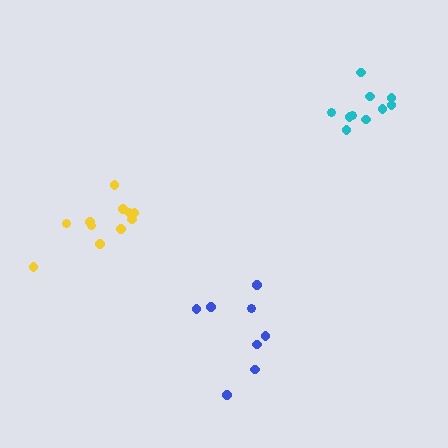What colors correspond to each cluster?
The clusters are colored: blue, yellow, cyan.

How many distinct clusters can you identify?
There are 3 distinct clusters.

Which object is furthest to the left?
The yellow cluster is leftmost.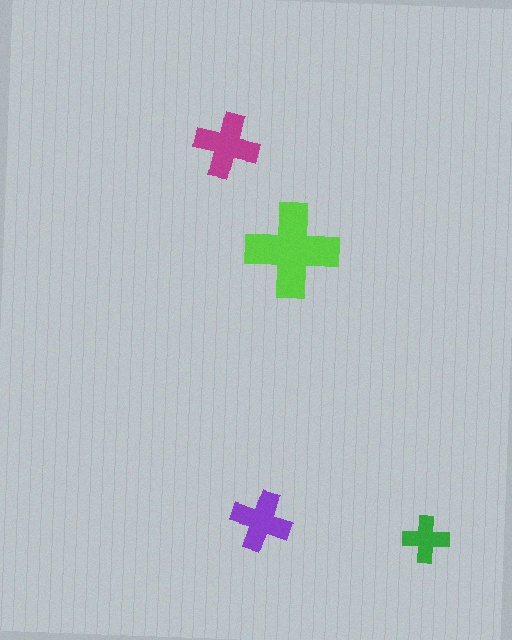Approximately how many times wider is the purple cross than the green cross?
About 1.5 times wider.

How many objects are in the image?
There are 4 objects in the image.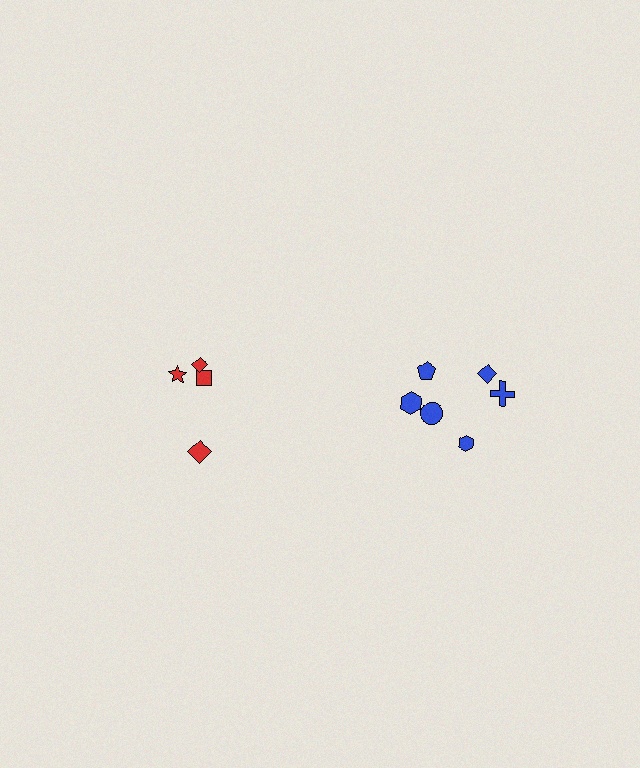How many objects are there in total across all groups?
There are 10 objects.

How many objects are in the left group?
There are 4 objects.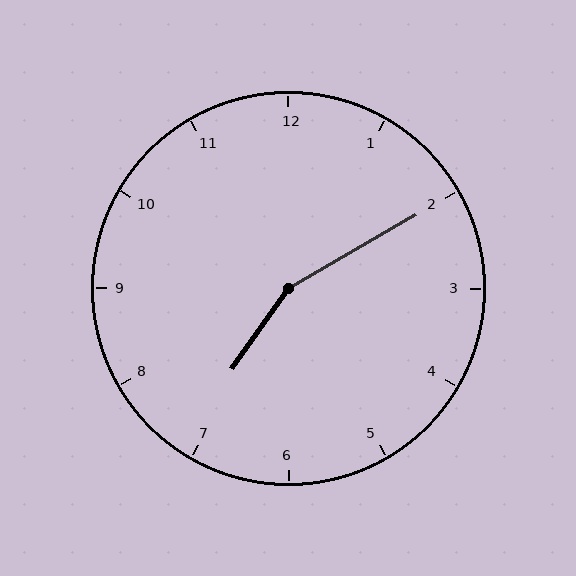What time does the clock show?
7:10.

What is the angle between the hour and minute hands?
Approximately 155 degrees.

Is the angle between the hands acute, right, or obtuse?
It is obtuse.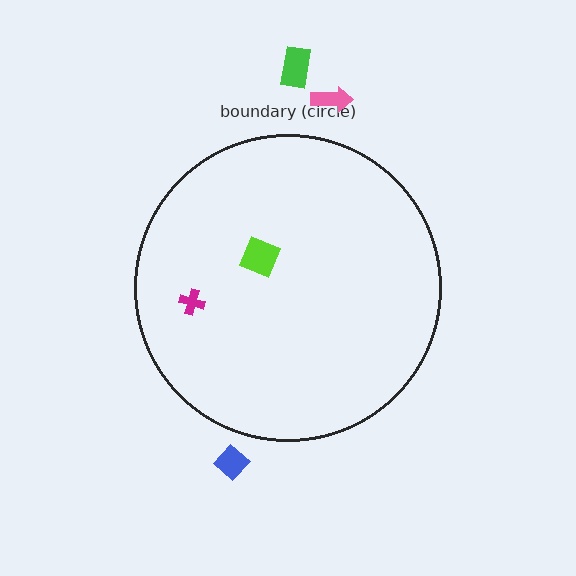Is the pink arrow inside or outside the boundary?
Outside.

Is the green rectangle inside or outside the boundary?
Outside.